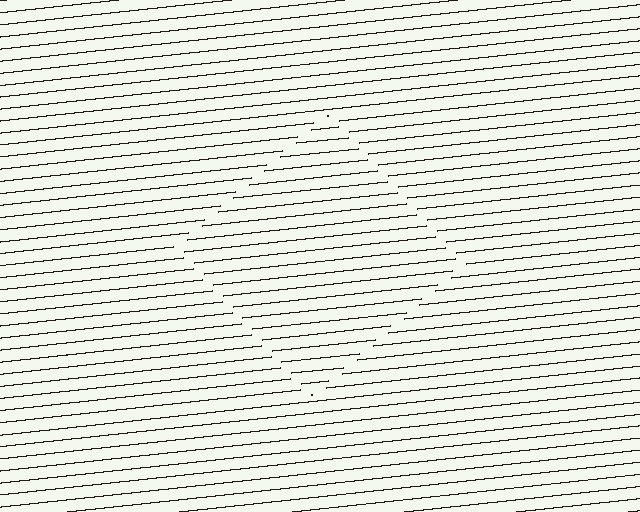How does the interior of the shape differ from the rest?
The interior of the shape contains the same grating, shifted by half a period — the contour is defined by the phase discontinuity where line-ends from the inner and outer gratings abut.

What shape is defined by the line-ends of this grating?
An illusory square. The interior of the shape contains the same grating, shifted by half a period — the contour is defined by the phase discontinuity where line-ends from the inner and outer gratings abut.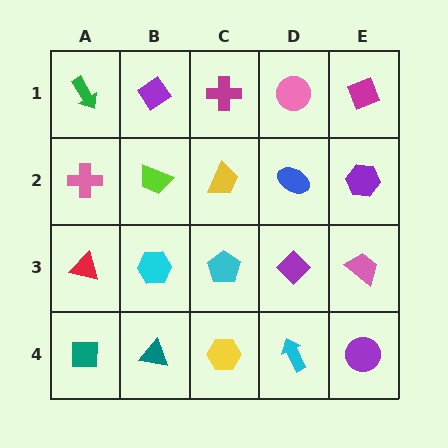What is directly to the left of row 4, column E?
A cyan arrow.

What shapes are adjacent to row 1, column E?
A purple hexagon (row 2, column E), a pink circle (row 1, column D).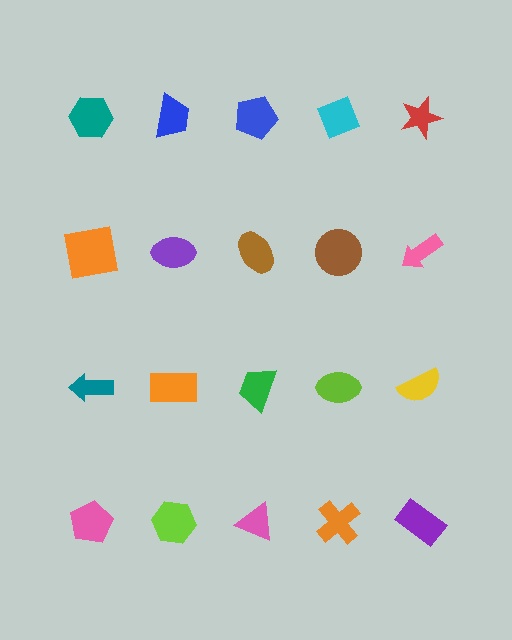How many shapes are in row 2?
5 shapes.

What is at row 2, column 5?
A pink arrow.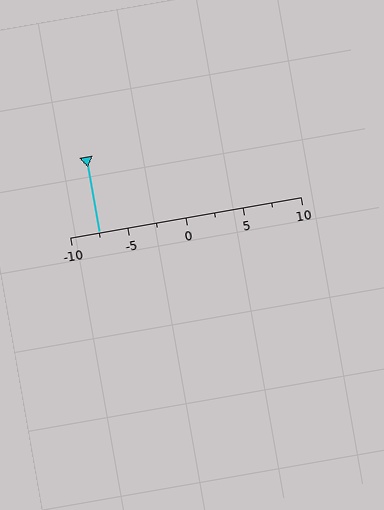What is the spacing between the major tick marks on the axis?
The major ticks are spaced 5 apart.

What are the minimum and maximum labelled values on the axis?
The axis runs from -10 to 10.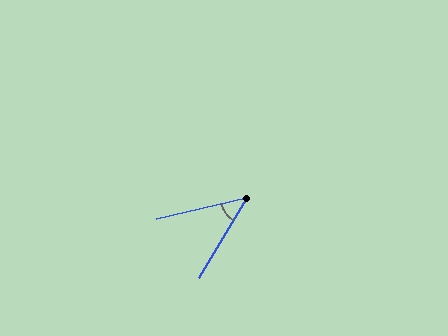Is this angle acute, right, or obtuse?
It is acute.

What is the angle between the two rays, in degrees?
Approximately 46 degrees.